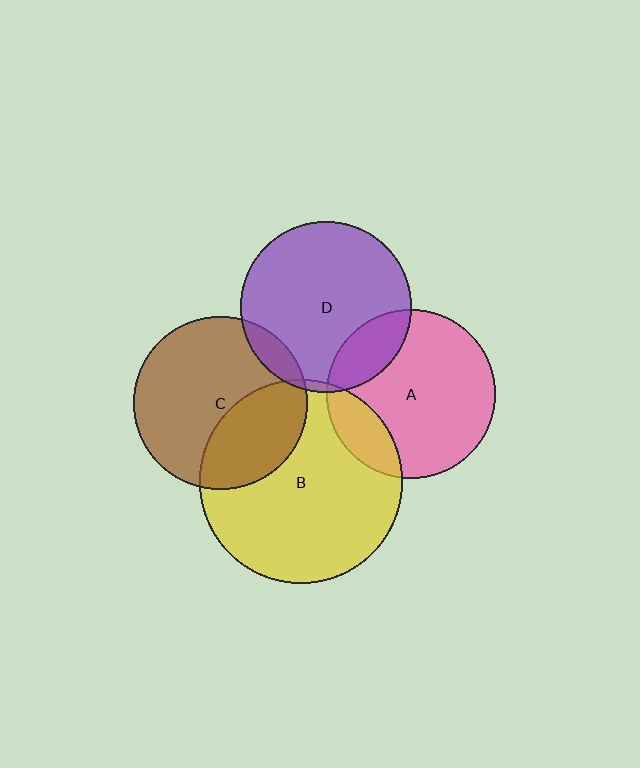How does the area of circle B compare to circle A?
Approximately 1.5 times.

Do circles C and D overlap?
Yes.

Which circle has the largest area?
Circle B (yellow).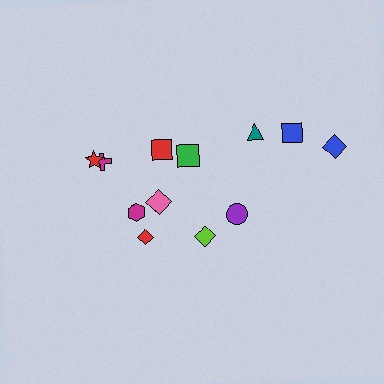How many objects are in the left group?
There are 7 objects.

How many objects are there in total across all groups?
There are 12 objects.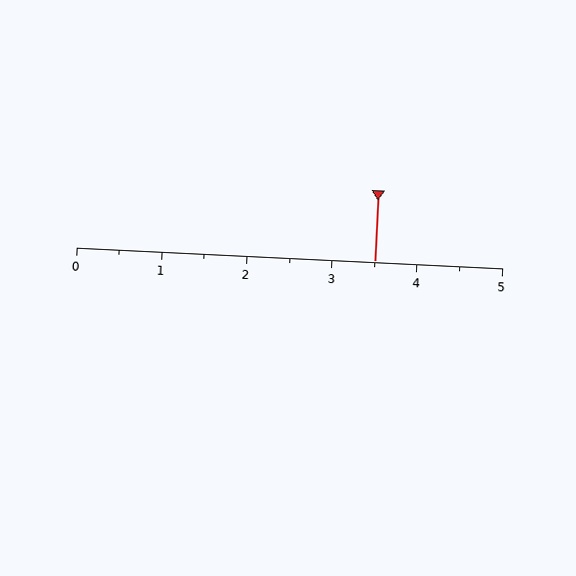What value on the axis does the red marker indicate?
The marker indicates approximately 3.5.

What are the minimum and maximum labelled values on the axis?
The axis runs from 0 to 5.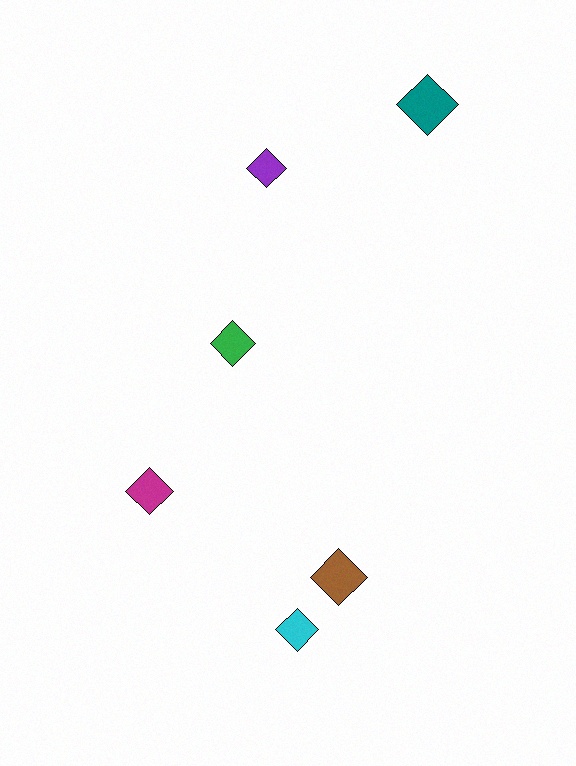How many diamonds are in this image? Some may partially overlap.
There are 6 diamonds.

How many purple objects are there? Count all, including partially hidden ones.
There is 1 purple object.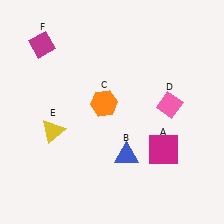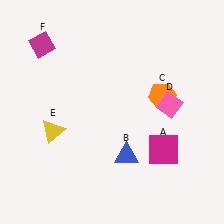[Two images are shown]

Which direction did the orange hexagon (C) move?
The orange hexagon (C) moved right.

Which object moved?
The orange hexagon (C) moved right.